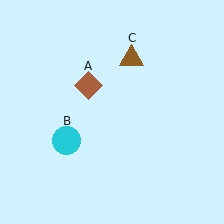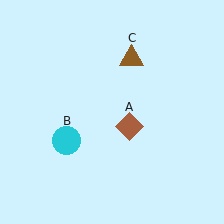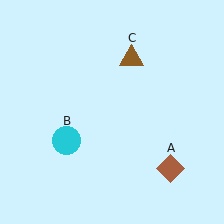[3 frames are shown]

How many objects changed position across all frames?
1 object changed position: brown diamond (object A).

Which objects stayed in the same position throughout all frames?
Cyan circle (object B) and brown triangle (object C) remained stationary.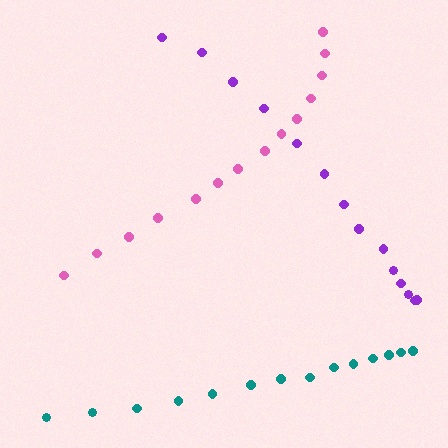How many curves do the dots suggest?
There are 3 distinct paths.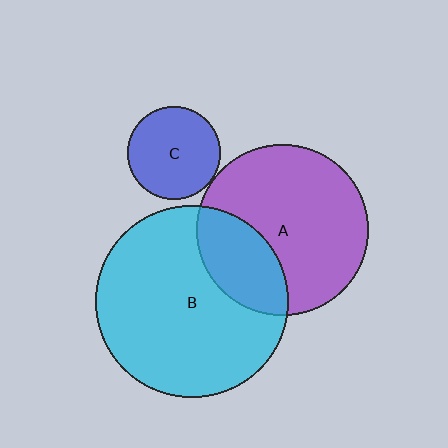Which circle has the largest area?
Circle B (cyan).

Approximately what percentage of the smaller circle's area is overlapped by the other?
Approximately 30%.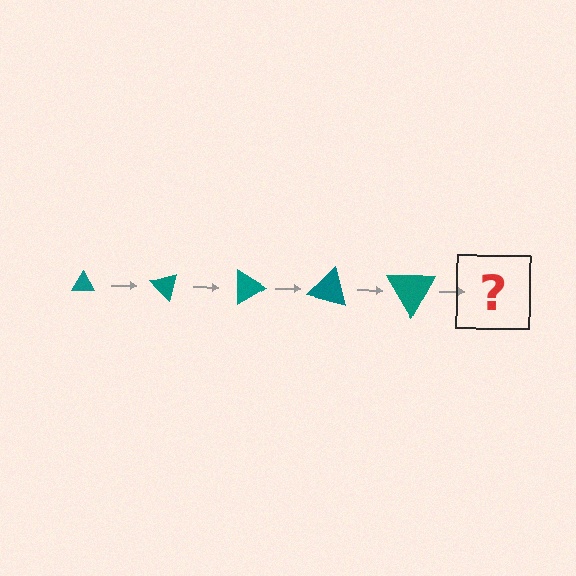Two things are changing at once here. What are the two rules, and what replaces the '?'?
The two rules are that the triangle grows larger each step and it rotates 45 degrees each step. The '?' should be a triangle, larger than the previous one and rotated 225 degrees from the start.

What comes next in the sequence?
The next element should be a triangle, larger than the previous one and rotated 225 degrees from the start.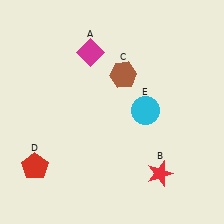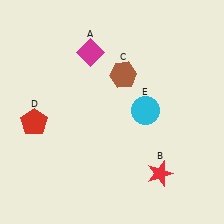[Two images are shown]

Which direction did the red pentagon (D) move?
The red pentagon (D) moved up.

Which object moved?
The red pentagon (D) moved up.